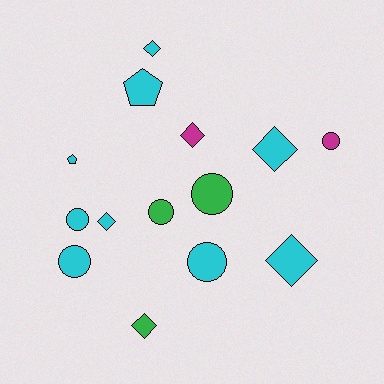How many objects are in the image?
There are 14 objects.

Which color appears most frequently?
Cyan, with 9 objects.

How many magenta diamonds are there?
There is 1 magenta diamond.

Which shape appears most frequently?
Circle, with 6 objects.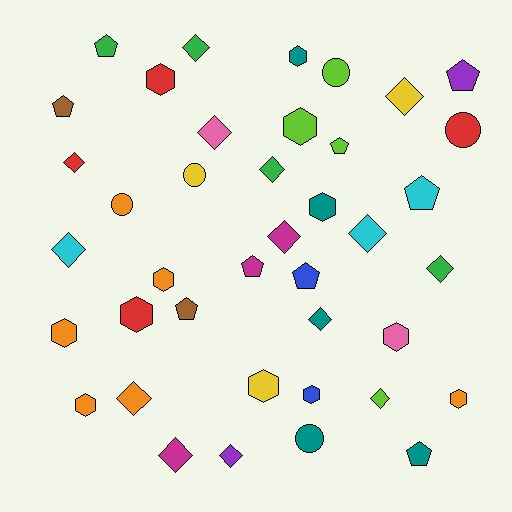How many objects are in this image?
There are 40 objects.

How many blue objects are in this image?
There are 2 blue objects.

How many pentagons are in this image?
There are 9 pentagons.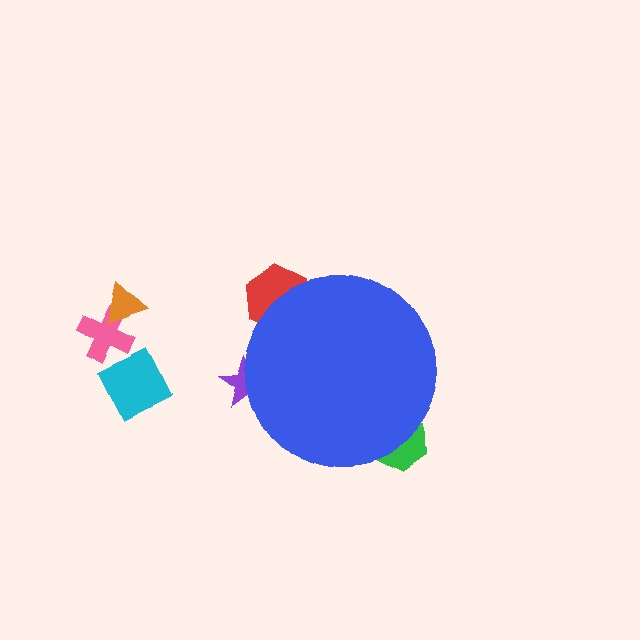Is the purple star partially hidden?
Yes, the purple star is partially hidden behind the blue circle.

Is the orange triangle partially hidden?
No, the orange triangle is fully visible.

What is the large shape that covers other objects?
A blue circle.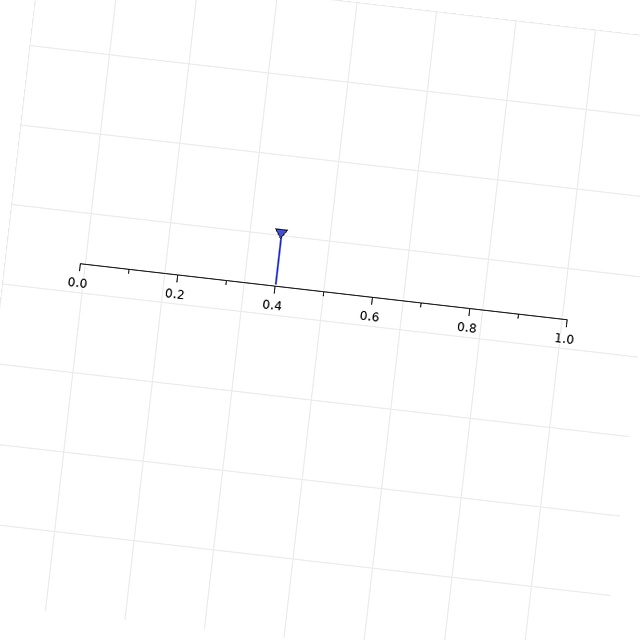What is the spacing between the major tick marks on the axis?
The major ticks are spaced 0.2 apart.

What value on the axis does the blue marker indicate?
The marker indicates approximately 0.4.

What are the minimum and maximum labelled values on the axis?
The axis runs from 0.0 to 1.0.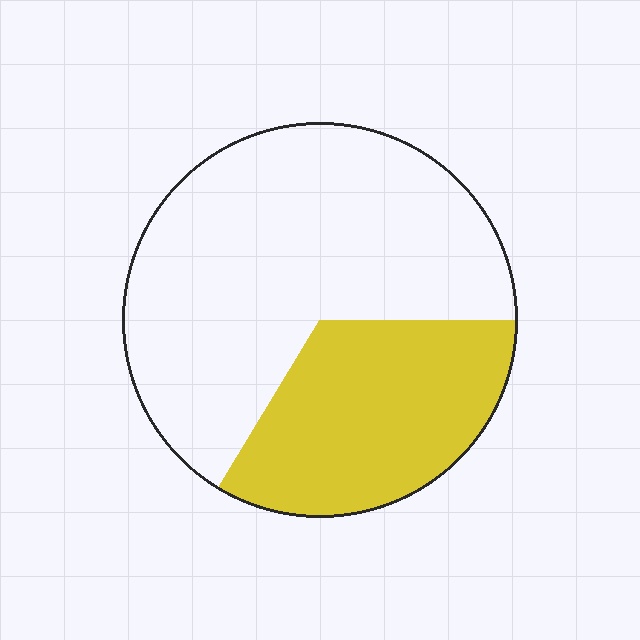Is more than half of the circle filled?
No.